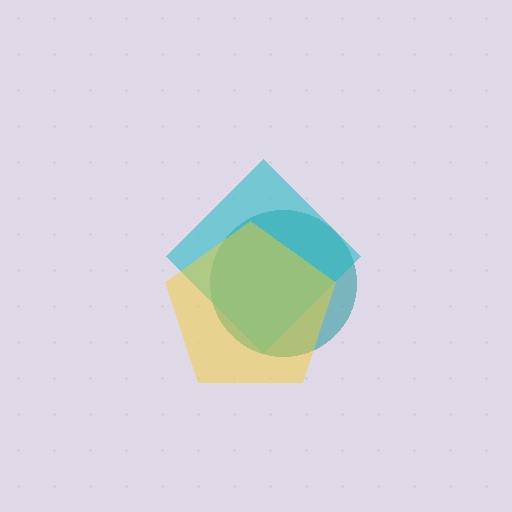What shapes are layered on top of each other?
The layered shapes are: a teal circle, a cyan diamond, a yellow pentagon.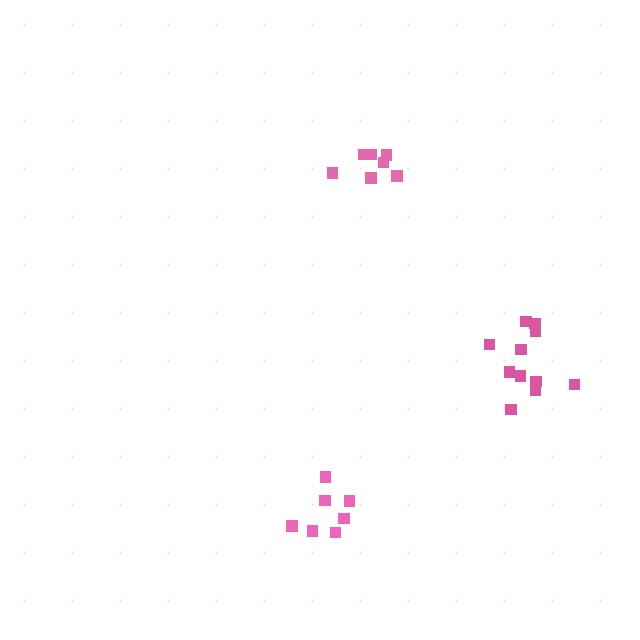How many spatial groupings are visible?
There are 3 spatial groupings.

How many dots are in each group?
Group 1: 7 dots, Group 2: 11 dots, Group 3: 7 dots (25 total).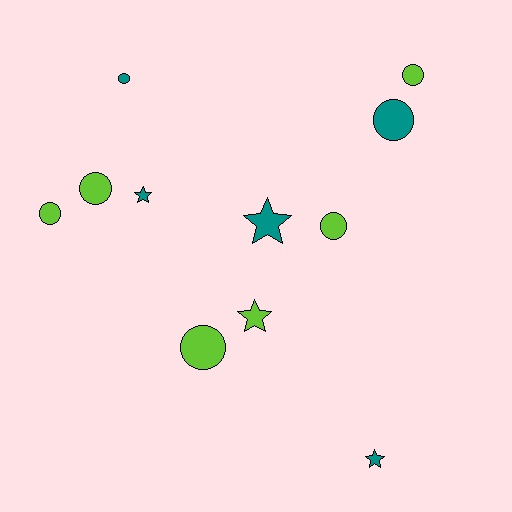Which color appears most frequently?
Lime, with 6 objects.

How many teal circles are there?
There are 2 teal circles.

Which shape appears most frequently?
Circle, with 7 objects.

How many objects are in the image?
There are 11 objects.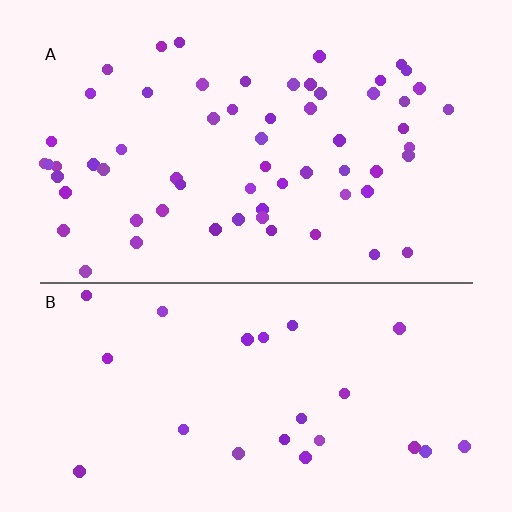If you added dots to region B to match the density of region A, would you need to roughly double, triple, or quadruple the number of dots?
Approximately triple.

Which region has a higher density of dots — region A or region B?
A (the top).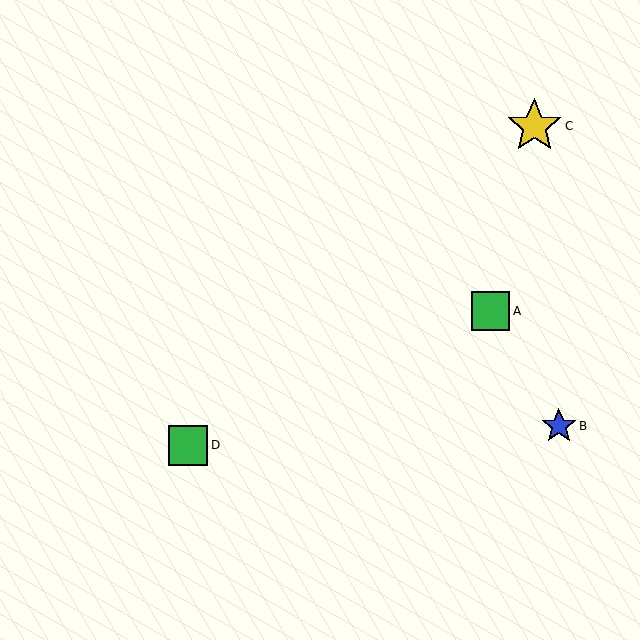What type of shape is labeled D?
Shape D is a green square.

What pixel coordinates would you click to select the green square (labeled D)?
Click at (188, 445) to select the green square D.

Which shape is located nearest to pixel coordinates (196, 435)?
The green square (labeled D) at (188, 445) is nearest to that location.